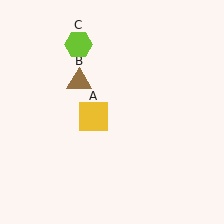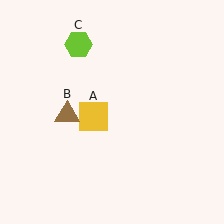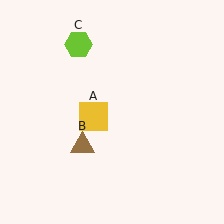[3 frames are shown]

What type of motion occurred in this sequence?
The brown triangle (object B) rotated counterclockwise around the center of the scene.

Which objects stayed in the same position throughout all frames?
Yellow square (object A) and lime hexagon (object C) remained stationary.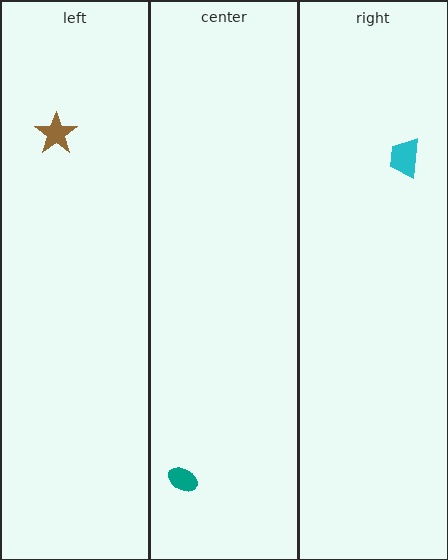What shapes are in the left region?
The brown star.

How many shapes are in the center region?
1.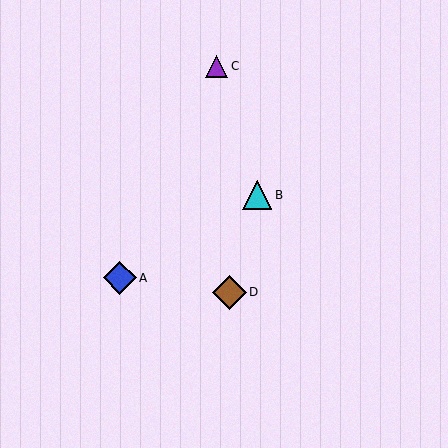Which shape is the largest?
The brown diamond (labeled D) is the largest.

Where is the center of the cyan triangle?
The center of the cyan triangle is at (257, 195).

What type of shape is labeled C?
Shape C is a purple triangle.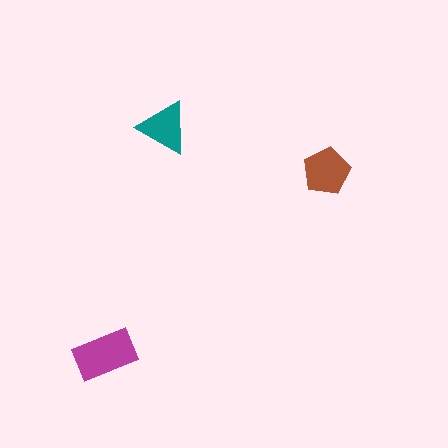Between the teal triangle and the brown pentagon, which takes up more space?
The brown pentagon.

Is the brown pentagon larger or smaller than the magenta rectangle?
Smaller.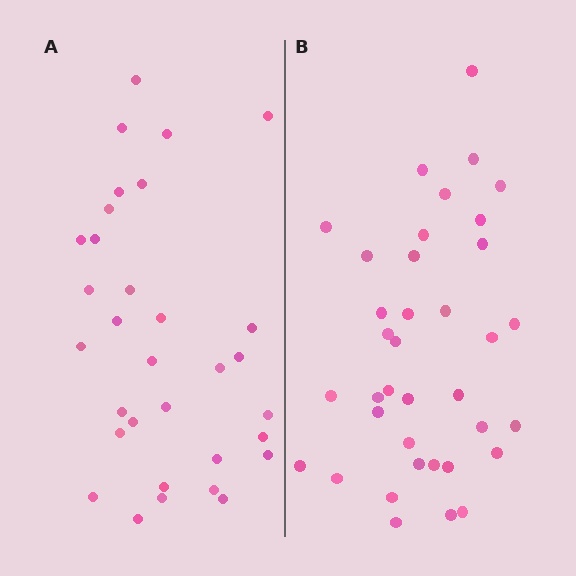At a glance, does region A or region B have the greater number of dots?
Region B (the right region) has more dots.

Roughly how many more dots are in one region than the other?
Region B has about 5 more dots than region A.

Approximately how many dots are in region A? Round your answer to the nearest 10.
About 30 dots. (The exact count is 32, which rounds to 30.)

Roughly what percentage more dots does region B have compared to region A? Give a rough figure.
About 15% more.